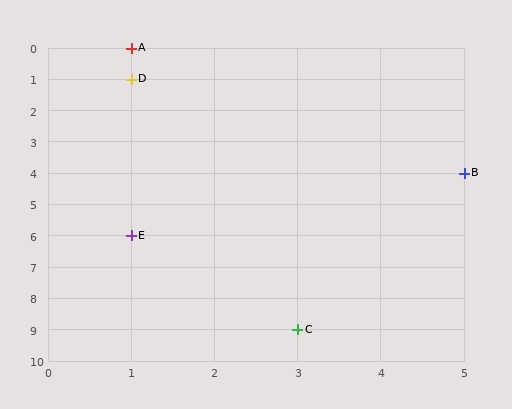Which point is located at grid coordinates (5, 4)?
Point B is at (5, 4).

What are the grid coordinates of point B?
Point B is at grid coordinates (5, 4).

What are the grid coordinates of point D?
Point D is at grid coordinates (1, 1).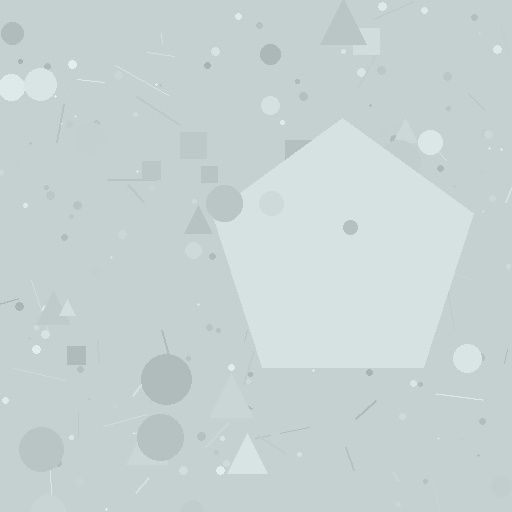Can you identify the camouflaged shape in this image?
The camouflaged shape is a pentagon.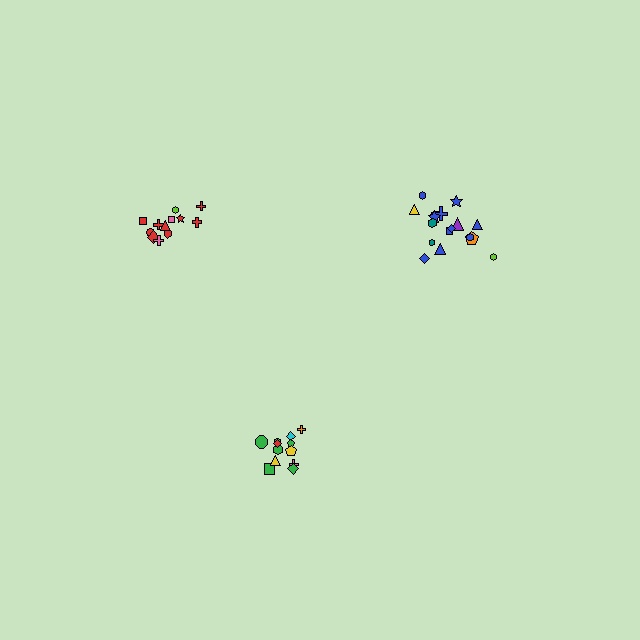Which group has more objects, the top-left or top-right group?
The top-right group.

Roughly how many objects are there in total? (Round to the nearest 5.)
Roughly 40 objects in total.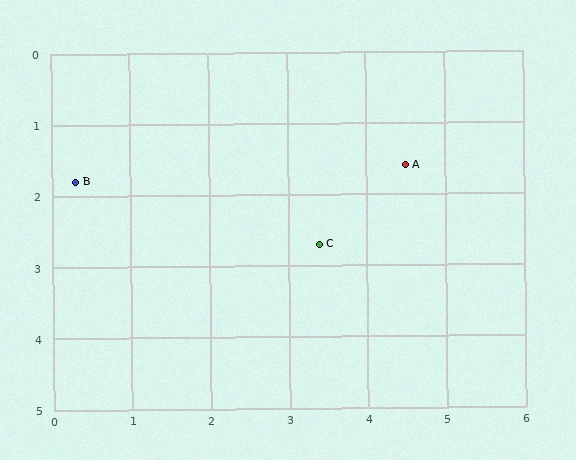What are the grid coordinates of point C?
Point C is at approximately (3.4, 2.7).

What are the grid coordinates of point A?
Point A is at approximately (4.5, 1.6).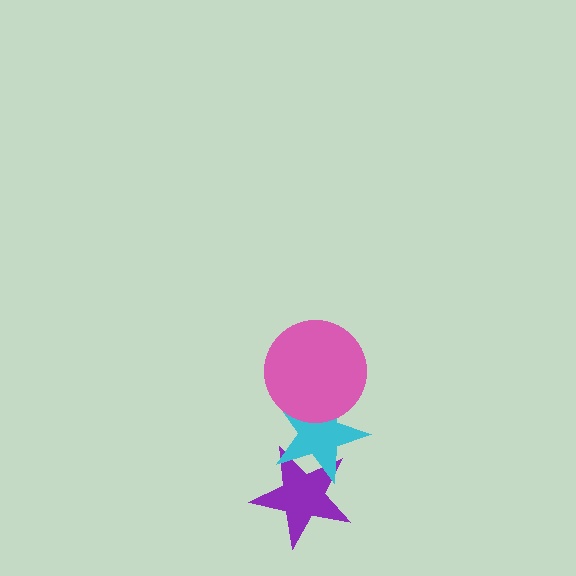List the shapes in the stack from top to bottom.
From top to bottom: the pink circle, the cyan star, the purple star.